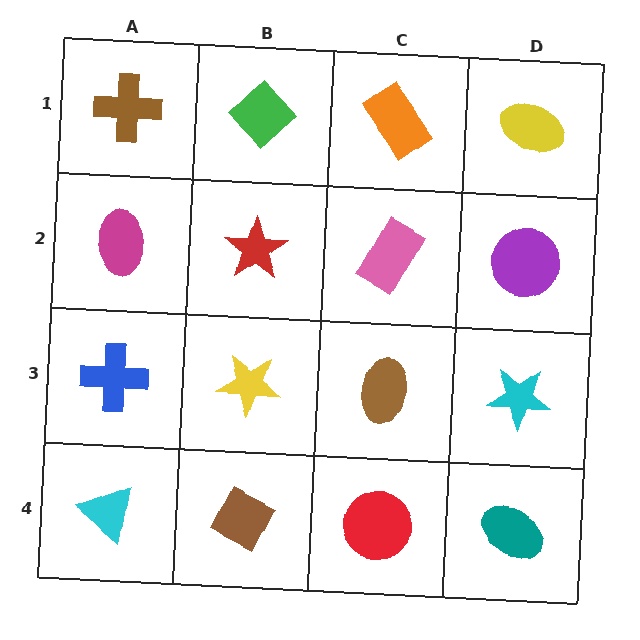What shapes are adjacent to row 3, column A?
A magenta ellipse (row 2, column A), a cyan triangle (row 4, column A), a yellow star (row 3, column B).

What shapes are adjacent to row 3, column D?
A purple circle (row 2, column D), a teal ellipse (row 4, column D), a brown ellipse (row 3, column C).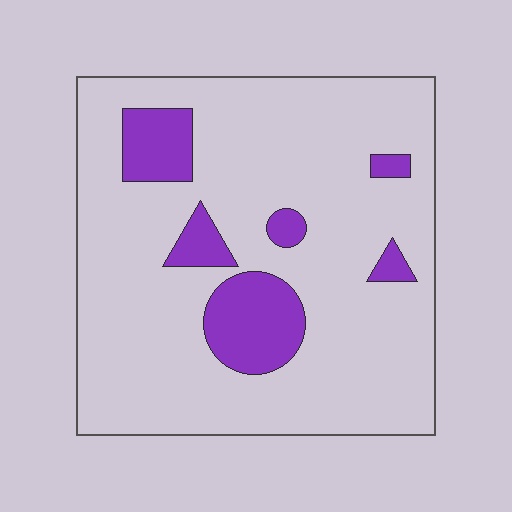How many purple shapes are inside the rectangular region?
6.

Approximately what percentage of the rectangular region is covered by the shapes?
Approximately 15%.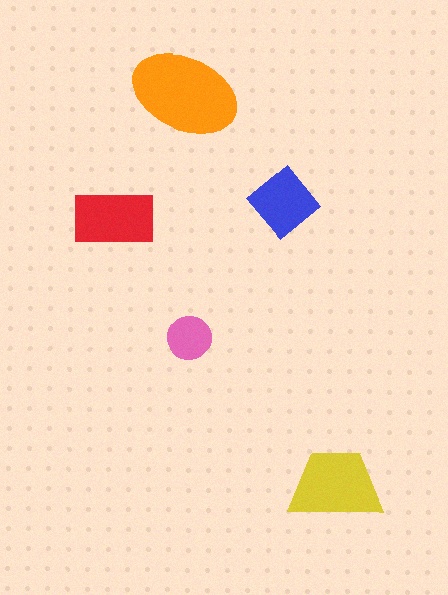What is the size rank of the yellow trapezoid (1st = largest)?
2nd.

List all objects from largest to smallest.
The orange ellipse, the yellow trapezoid, the red rectangle, the blue diamond, the pink circle.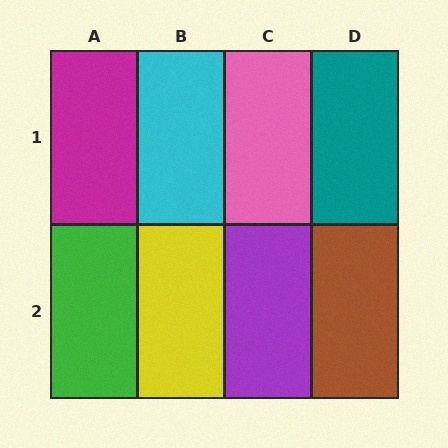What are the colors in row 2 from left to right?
Green, yellow, purple, brown.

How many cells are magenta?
1 cell is magenta.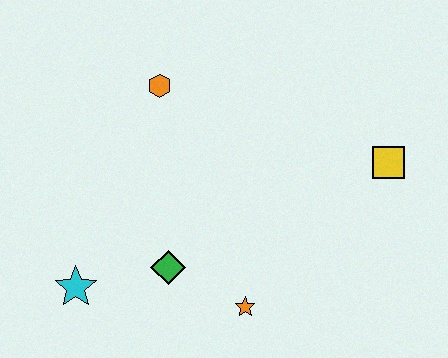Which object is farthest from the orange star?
The orange hexagon is farthest from the orange star.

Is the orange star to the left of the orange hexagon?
No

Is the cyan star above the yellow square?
No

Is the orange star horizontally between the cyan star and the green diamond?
No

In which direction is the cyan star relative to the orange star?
The cyan star is to the left of the orange star.